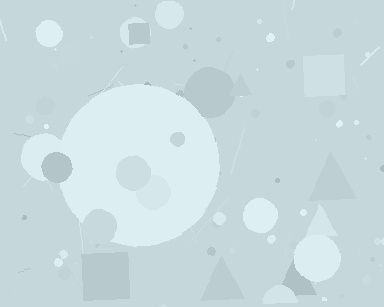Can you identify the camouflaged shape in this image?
The camouflaged shape is a circle.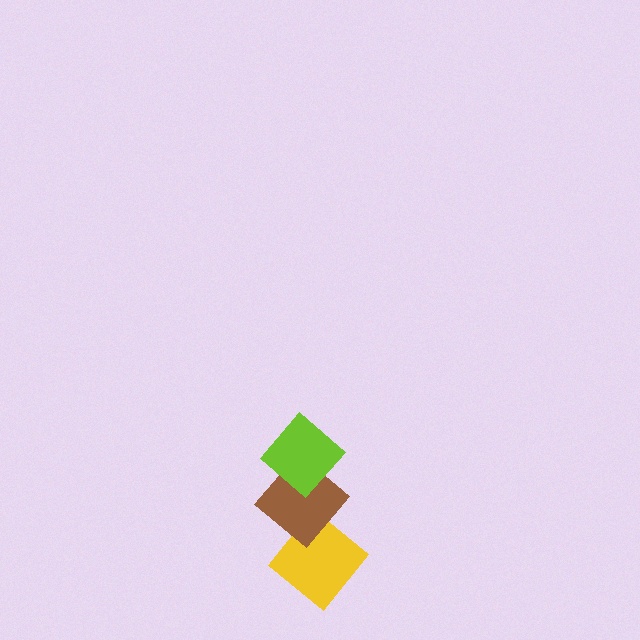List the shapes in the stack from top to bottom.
From top to bottom: the lime diamond, the brown diamond, the yellow diamond.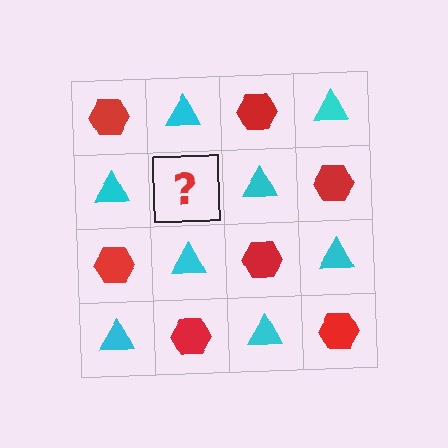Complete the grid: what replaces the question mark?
The question mark should be replaced with a red hexagon.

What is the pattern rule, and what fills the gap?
The rule is that it alternates red hexagon and cyan triangle in a checkerboard pattern. The gap should be filled with a red hexagon.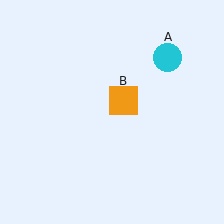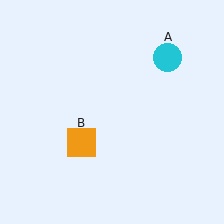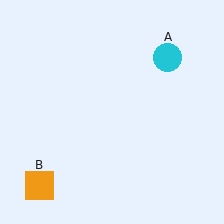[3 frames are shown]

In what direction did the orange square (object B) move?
The orange square (object B) moved down and to the left.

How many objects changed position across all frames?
1 object changed position: orange square (object B).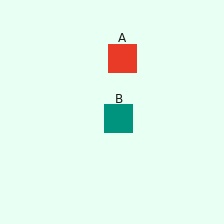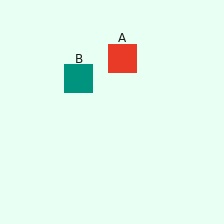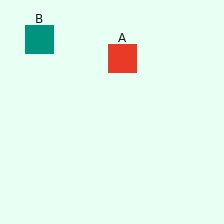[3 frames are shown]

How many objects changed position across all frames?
1 object changed position: teal square (object B).